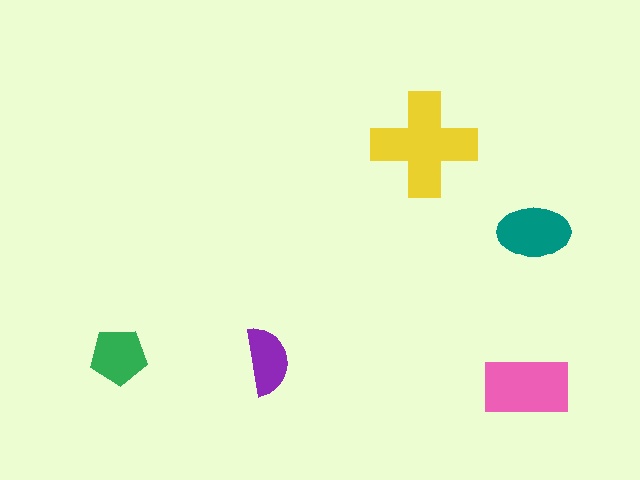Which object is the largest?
The yellow cross.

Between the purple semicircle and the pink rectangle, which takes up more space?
The pink rectangle.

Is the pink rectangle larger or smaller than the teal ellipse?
Larger.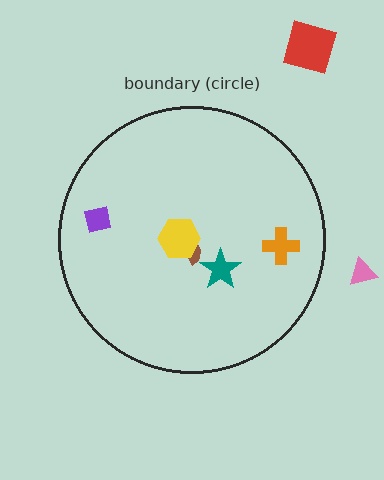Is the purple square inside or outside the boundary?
Inside.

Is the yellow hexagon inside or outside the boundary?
Inside.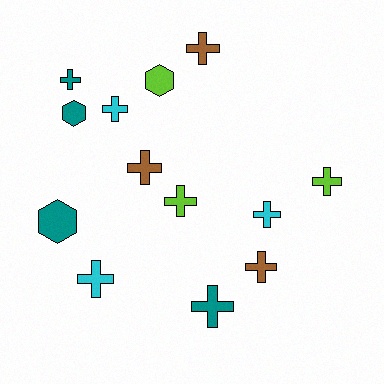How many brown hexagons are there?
There are no brown hexagons.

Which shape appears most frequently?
Cross, with 10 objects.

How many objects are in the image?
There are 13 objects.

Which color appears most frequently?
Teal, with 4 objects.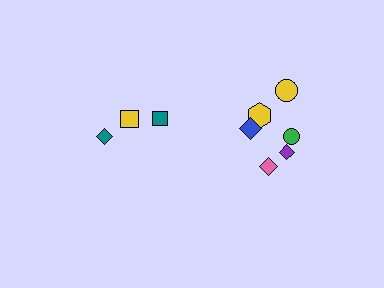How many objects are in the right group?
There are 6 objects.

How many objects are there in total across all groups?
There are 9 objects.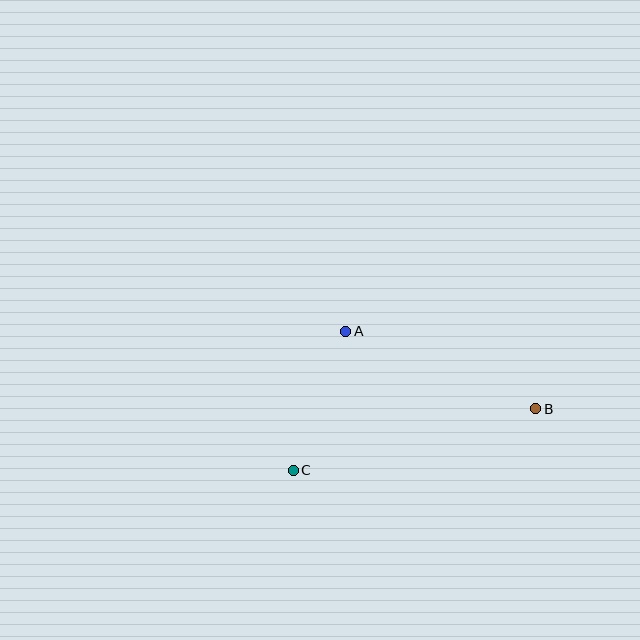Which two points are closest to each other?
Points A and C are closest to each other.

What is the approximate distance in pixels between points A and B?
The distance between A and B is approximately 205 pixels.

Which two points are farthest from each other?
Points B and C are farthest from each other.